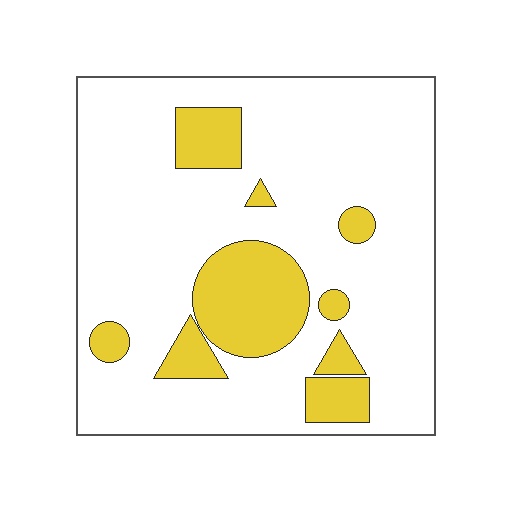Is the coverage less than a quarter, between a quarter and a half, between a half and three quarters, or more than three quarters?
Less than a quarter.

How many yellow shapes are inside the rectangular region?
9.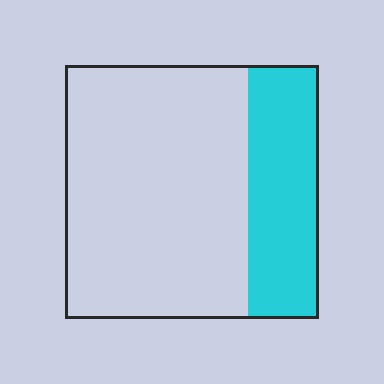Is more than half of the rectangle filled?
No.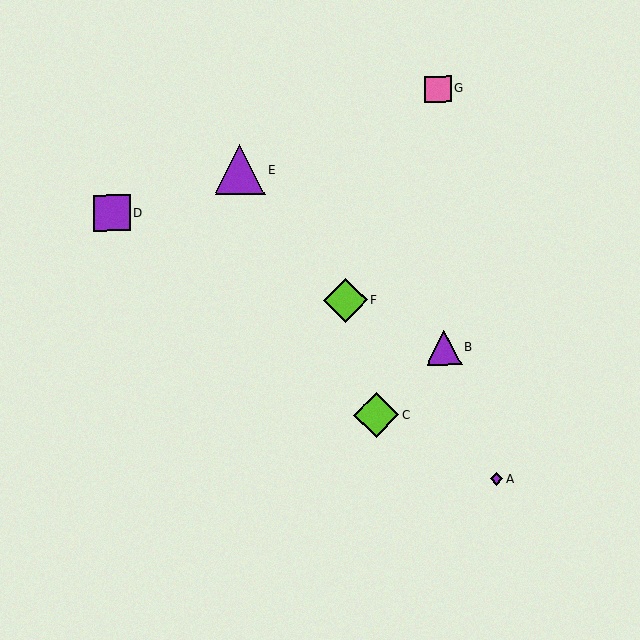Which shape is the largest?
The purple triangle (labeled E) is the largest.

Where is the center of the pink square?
The center of the pink square is at (438, 89).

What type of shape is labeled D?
Shape D is a purple square.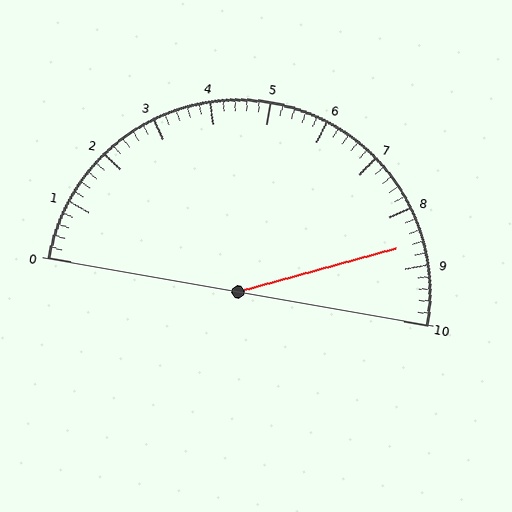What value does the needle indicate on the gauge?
The needle indicates approximately 8.6.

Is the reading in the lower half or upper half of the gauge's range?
The reading is in the upper half of the range (0 to 10).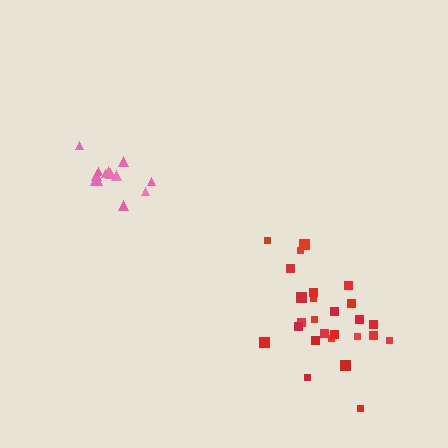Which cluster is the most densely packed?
Pink.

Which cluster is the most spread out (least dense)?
Red.